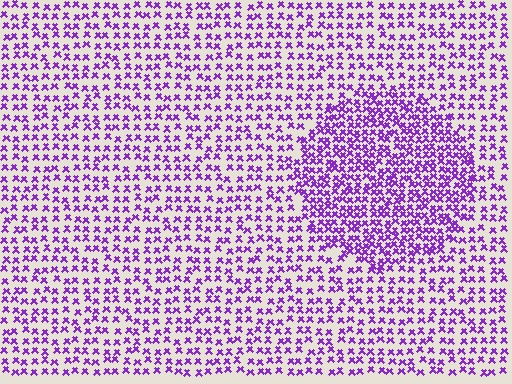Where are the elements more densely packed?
The elements are more densely packed inside the circle boundary.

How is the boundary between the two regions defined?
The boundary is defined by a change in element density (approximately 1.8x ratio). All elements are the same color, size, and shape.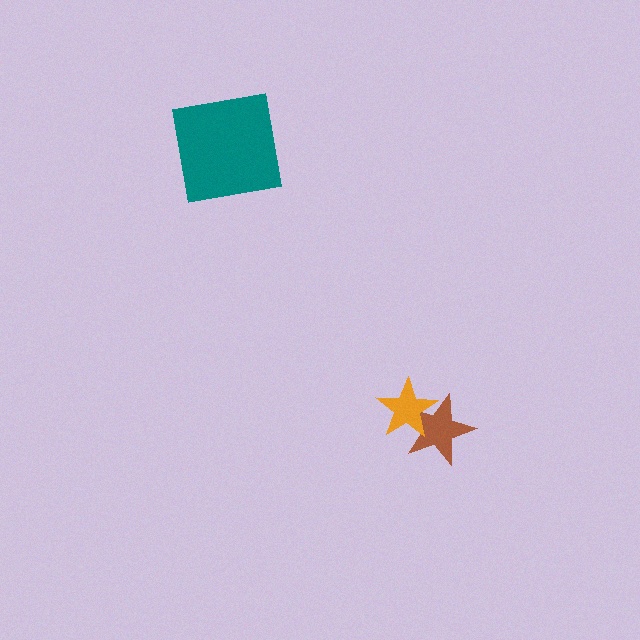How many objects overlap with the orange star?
1 object overlaps with the orange star.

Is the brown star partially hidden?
Yes, it is partially covered by another shape.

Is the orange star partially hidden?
No, no other shape covers it.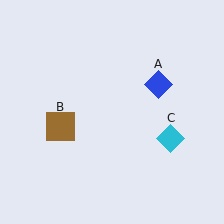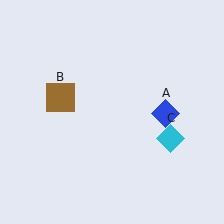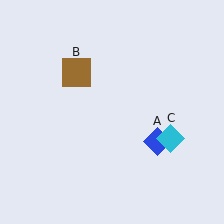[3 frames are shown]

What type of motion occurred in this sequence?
The blue diamond (object A), brown square (object B) rotated clockwise around the center of the scene.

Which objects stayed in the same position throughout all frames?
Cyan diamond (object C) remained stationary.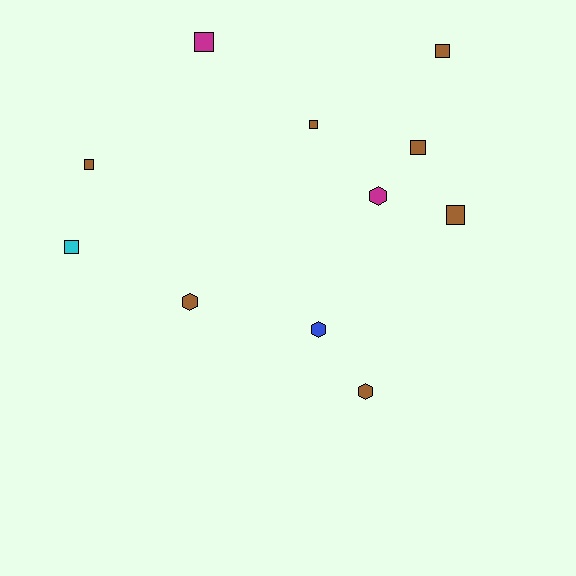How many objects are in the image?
There are 11 objects.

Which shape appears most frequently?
Square, with 7 objects.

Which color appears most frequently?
Brown, with 7 objects.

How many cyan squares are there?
There is 1 cyan square.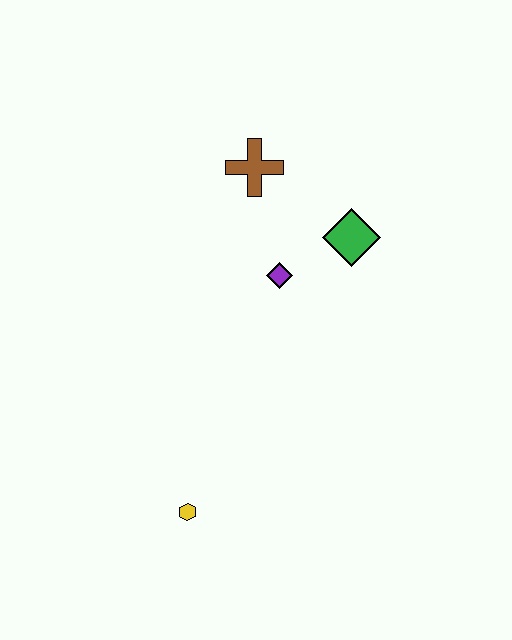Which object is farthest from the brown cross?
The yellow hexagon is farthest from the brown cross.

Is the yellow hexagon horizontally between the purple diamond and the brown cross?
No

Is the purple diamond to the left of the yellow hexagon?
No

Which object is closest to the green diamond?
The purple diamond is closest to the green diamond.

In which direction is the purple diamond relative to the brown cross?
The purple diamond is below the brown cross.